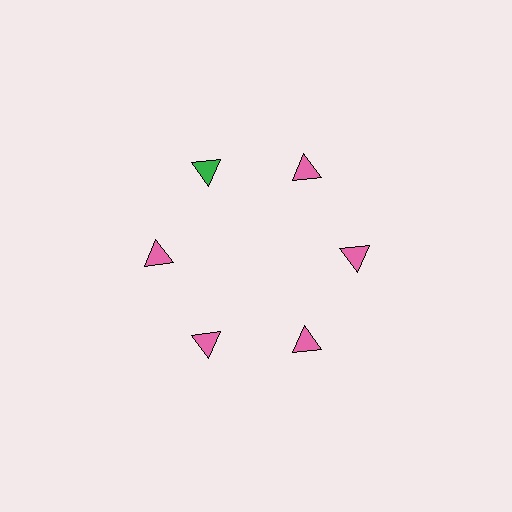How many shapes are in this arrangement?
There are 6 shapes arranged in a ring pattern.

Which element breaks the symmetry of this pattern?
The green triangle at roughly the 11 o'clock position breaks the symmetry. All other shapes are pink triangles.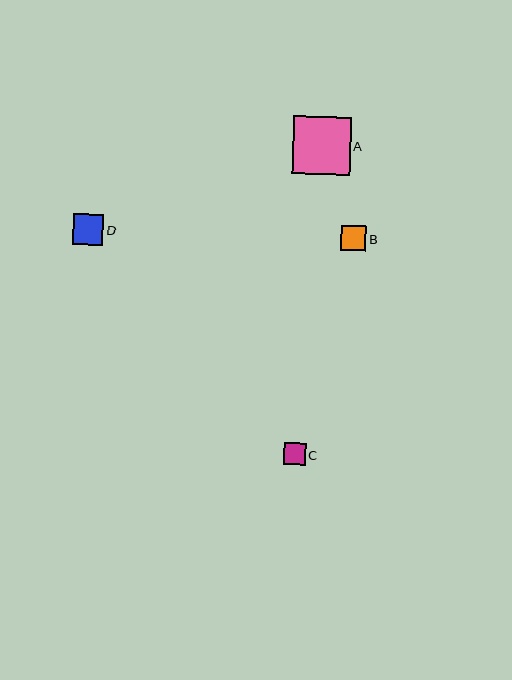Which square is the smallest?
Square C is the smallest with a size of approximately 21 pixels.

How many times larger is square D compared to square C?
Square D is approximately 1.4 times the size of square C.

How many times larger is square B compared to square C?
Square B is approximately 1.2 times the size of square C.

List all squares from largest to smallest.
From largest to smallest: A, D, B, C.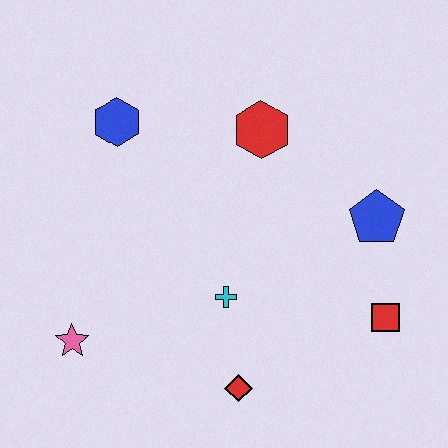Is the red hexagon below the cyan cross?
No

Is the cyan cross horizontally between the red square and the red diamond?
No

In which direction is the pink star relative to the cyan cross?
The pink star is to the left of the cyan cross.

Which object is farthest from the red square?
The blue hexagon is farthest from the red square.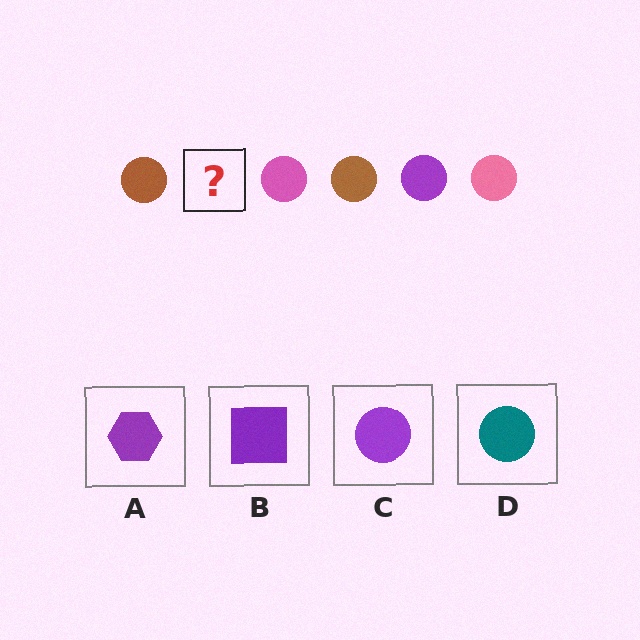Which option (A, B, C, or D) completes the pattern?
C.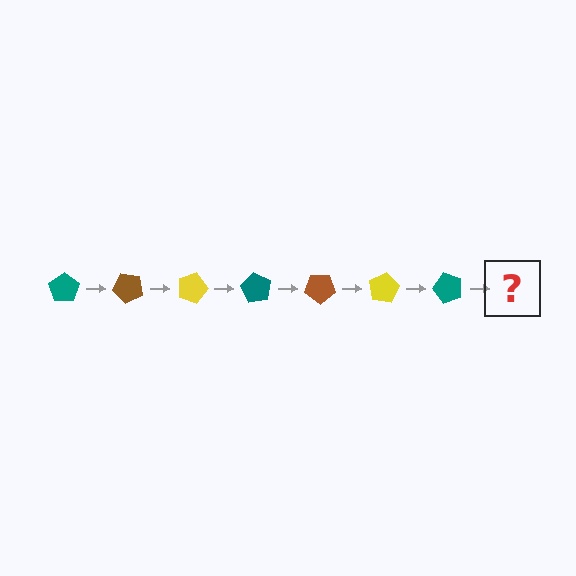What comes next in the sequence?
The next element should be a brown pentagon, rotated 315 degrees from the start.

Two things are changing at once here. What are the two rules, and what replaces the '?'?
The two rules are that it rotates 45 degrees each step and the color cycles through teal, brown, and yellow. The '?' should be a brown pentagon, rotated 315 degrees from the start.